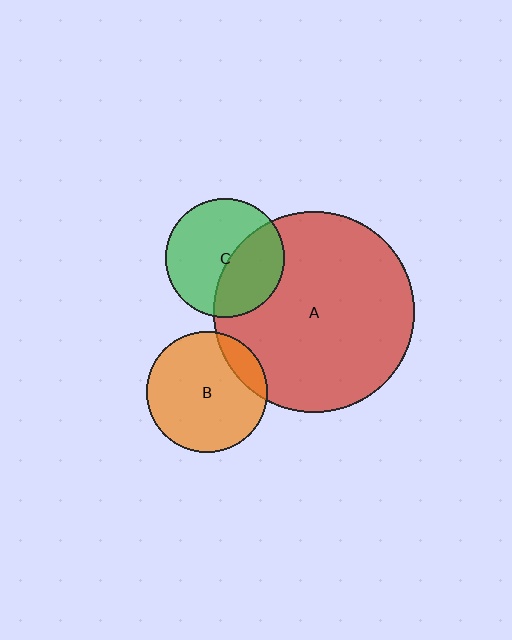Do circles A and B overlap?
Yes.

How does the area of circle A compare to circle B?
Approximately 2.8 times.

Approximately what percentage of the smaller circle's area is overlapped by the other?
Approximately 15%.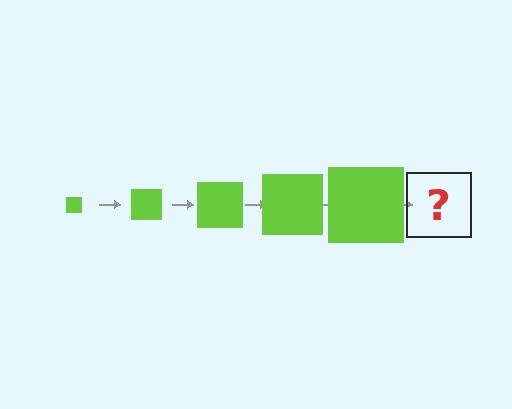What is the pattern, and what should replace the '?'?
The pattern is that the square gets progressively larger each step. The '?' should be a lime square, larger than the previous one.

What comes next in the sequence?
The next element should be a lime square, larger than the previous one.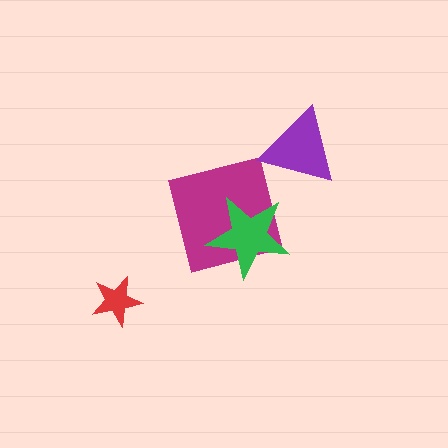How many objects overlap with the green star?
1 object overlaps with the green star.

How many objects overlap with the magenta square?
1 object overlaps with the magenta square.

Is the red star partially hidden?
No, no other shape covers it.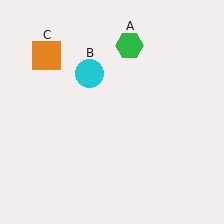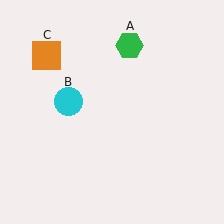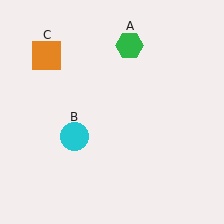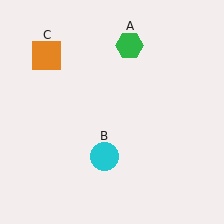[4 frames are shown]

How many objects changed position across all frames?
1 object changed position: cyan circle (object B).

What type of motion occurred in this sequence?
The cyan circle (object B) rotated counterclockwise around the center of the scene.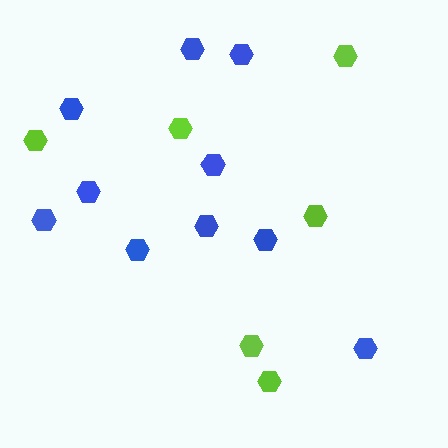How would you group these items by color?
There are 2 groups: one group of blue hexagons (10) and one group of lime hexagons (6).